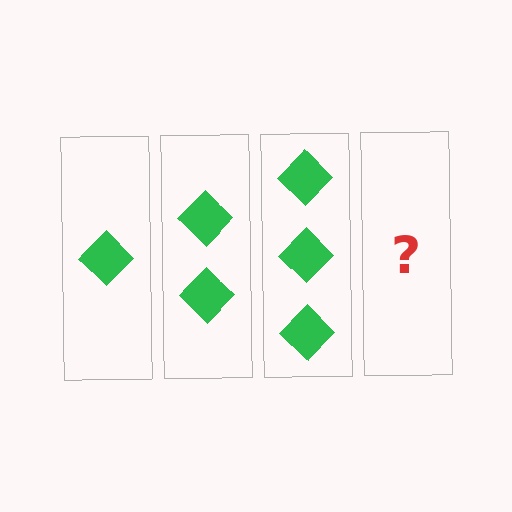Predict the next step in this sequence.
The next step is 4 diamonds.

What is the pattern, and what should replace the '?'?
The pattern is that each step adds one more diamond. The '?' should be 4 diamonds.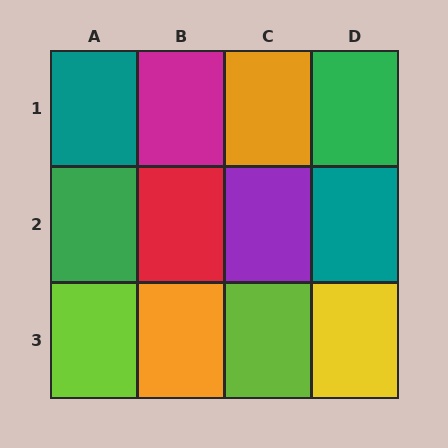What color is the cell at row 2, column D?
Teal.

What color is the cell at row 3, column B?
Orange.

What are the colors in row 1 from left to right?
Teal, magenta, orange, green.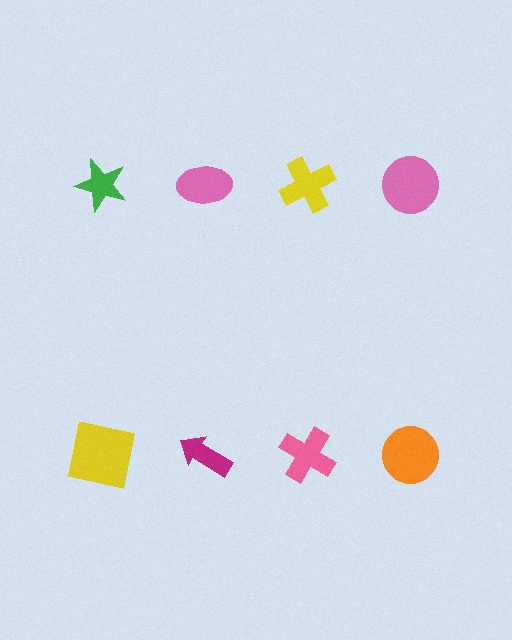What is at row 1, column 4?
A pink circle.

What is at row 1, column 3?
A yellow cross.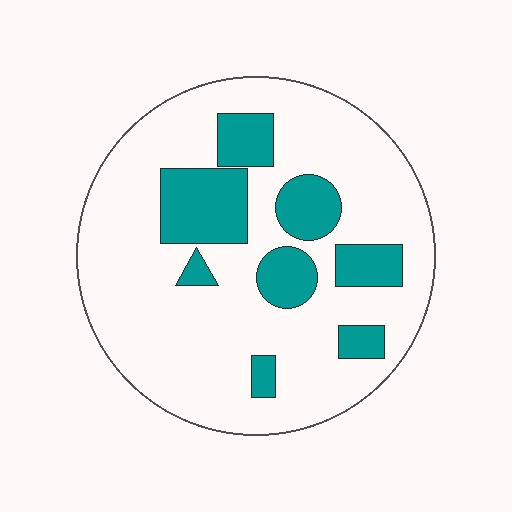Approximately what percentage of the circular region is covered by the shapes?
Approximately 20%.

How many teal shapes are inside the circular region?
8.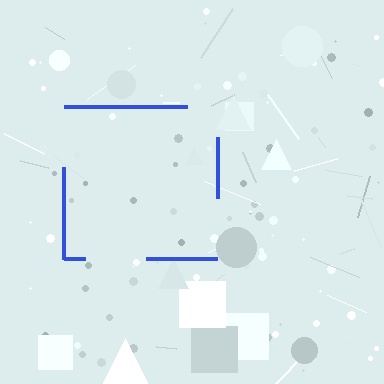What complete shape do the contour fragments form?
The contour fragments form a square.